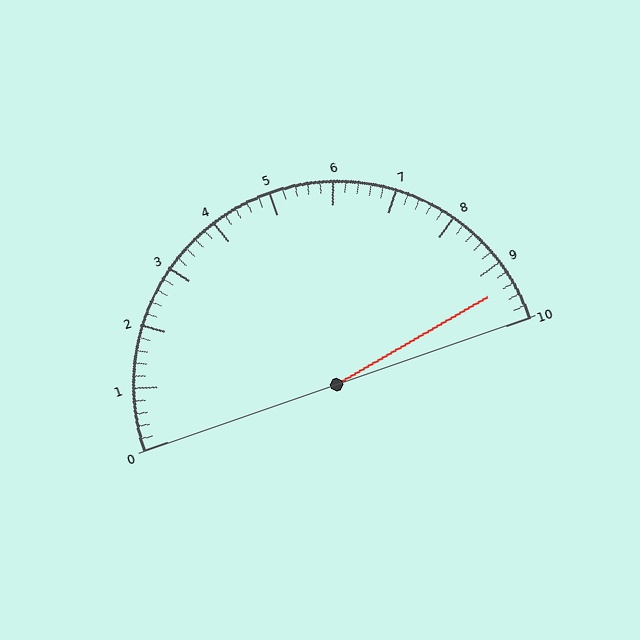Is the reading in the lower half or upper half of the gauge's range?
The reading is in the upper half of the range (0 to 10).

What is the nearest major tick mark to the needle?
The nearest major tick mark is 9.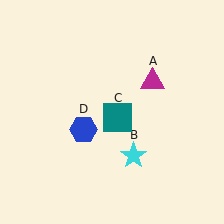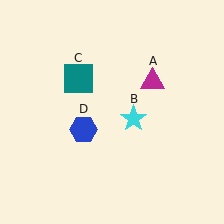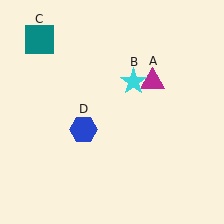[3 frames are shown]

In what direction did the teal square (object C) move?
The teal square (object C) moved up and to the left.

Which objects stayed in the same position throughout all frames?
Magenta triangle (object A) and blue hexagon (object D) remained stationary.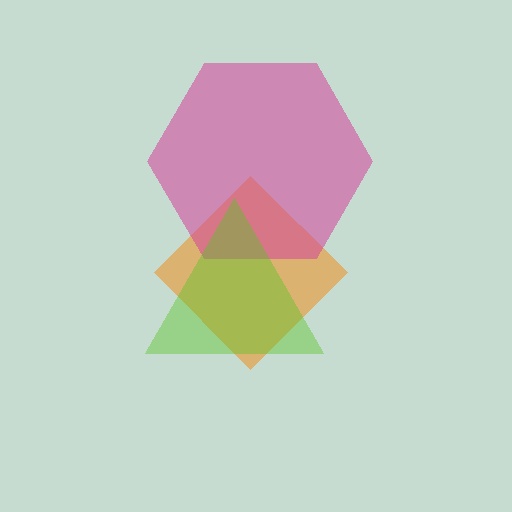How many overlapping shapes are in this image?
There are 3 overlapping shapes in the image.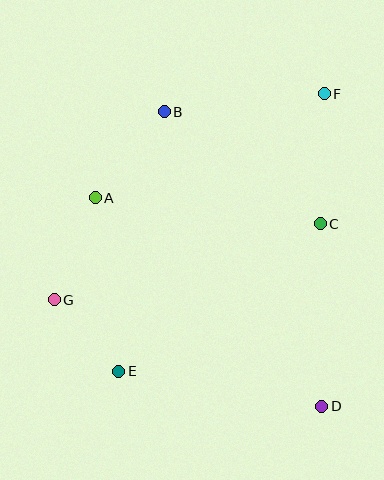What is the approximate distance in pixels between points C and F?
The distance between C and F is approximately 130 pixels.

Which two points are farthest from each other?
Points E and F are farthest from each other.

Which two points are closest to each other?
Points E and G are closest to each other.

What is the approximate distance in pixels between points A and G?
The distance between A and G is approximately 110 pixels.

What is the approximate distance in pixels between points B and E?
The distance between B and E is approximately 264 pixels.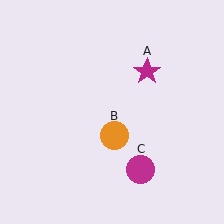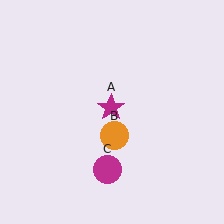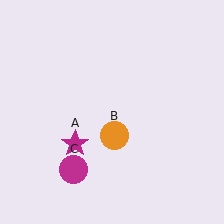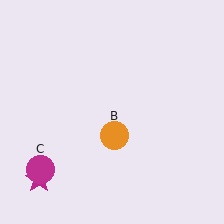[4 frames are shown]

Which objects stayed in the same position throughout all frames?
Orange circle (object B) remained stationary.